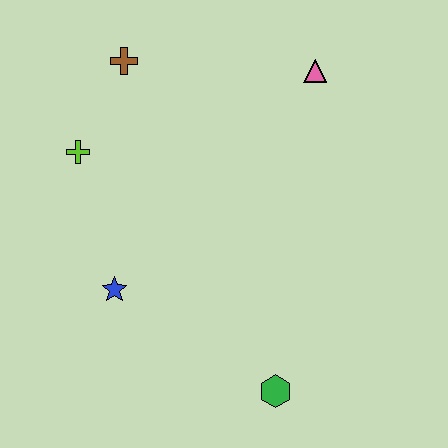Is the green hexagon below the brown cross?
Yes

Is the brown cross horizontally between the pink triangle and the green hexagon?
No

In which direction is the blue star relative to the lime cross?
The blue star is below the lime cross.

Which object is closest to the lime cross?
The brown cross is closest to the lime cross.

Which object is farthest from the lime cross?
The green hexagon is farthest from the lime cross.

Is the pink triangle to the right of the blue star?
Yes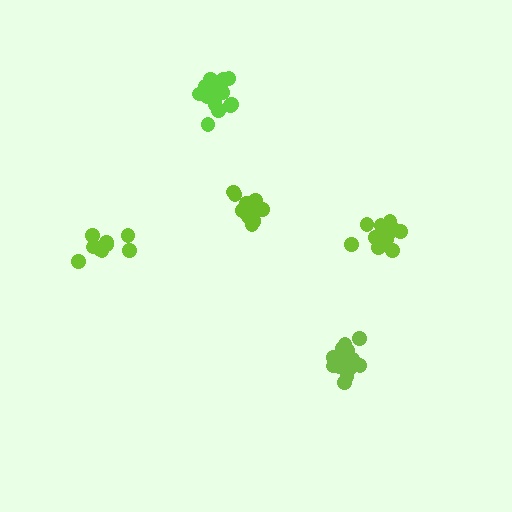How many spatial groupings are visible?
There are 5 spatial groupings.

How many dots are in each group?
Group 1: 14 dots, Group 2: 10 dots, Group 3: 12 dots, Group 4: 14 dots, Group 5: 15 dots (65 total).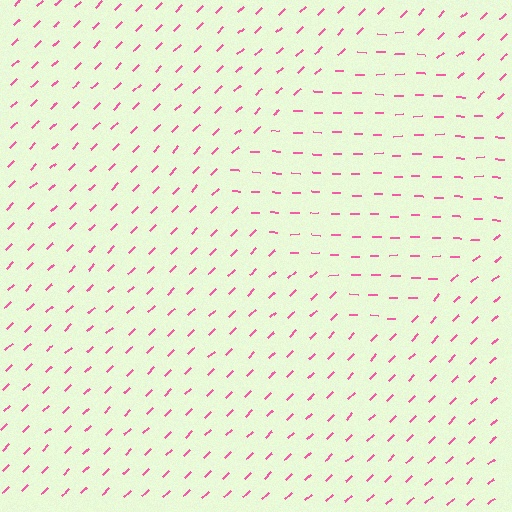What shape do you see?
I see a diamond.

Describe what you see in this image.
The image is filled with small pink line segments. A diamond region in the image has lines oriented differently from the surrounding lines, creating a visible texture boundary.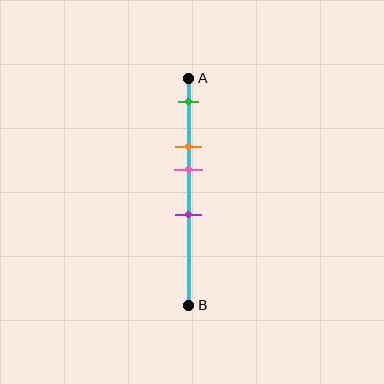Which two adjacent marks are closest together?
The orange and pink marks are the closest adjacent pair.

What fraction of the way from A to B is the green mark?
The green mark is approximately 10% (0.1) of the way from A to B.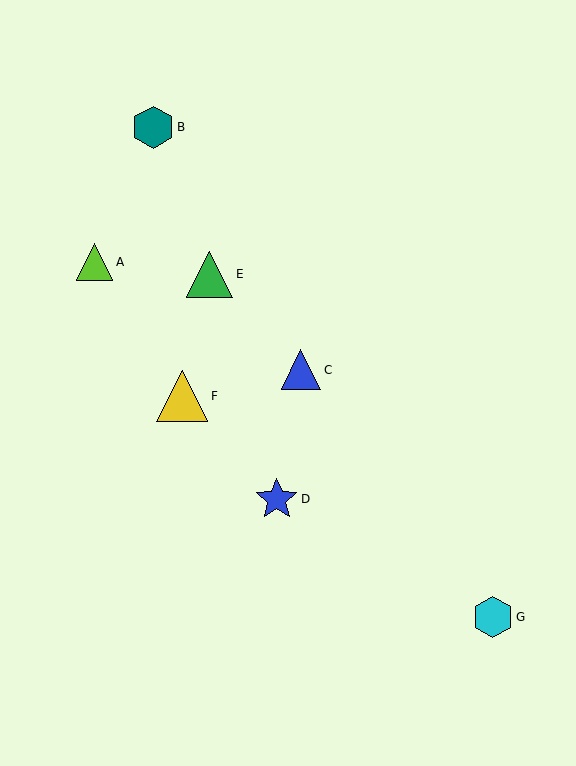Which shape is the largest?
The yellow triangle (labeled F) is the largest.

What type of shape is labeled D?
Shape D is a blue star.